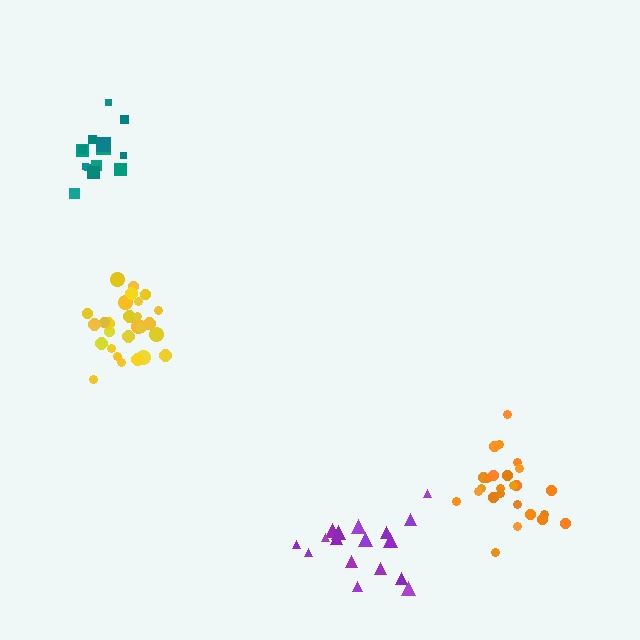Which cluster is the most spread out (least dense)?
Purple.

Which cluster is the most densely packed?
Yellow.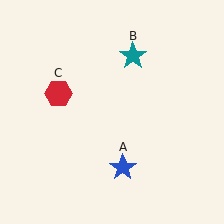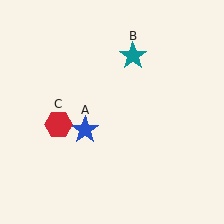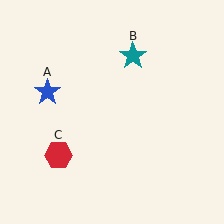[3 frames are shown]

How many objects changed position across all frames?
2 objects changed position: blue star (object A), red hexagon (object C).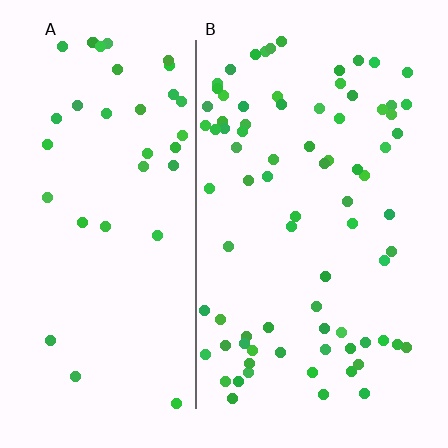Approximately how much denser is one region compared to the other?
Approximately 2.1× — region B over region A.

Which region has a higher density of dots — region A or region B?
B (the right).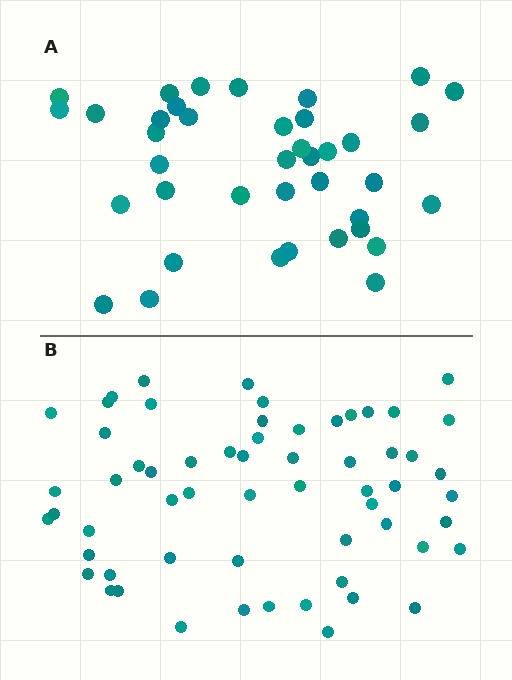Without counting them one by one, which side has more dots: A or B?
Region B (the bottom region) has more dots.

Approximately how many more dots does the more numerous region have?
Region B has approximately 20 more dots than region A.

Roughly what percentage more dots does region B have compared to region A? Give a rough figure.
About 55% more.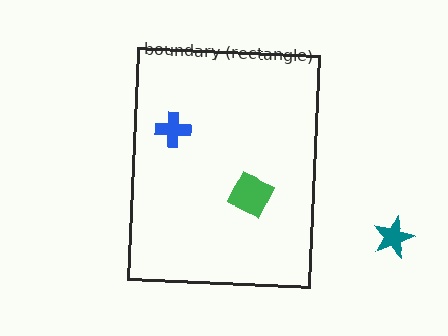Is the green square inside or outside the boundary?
Inside.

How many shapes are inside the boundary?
2 inside, 1 outside.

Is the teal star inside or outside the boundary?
Outside.